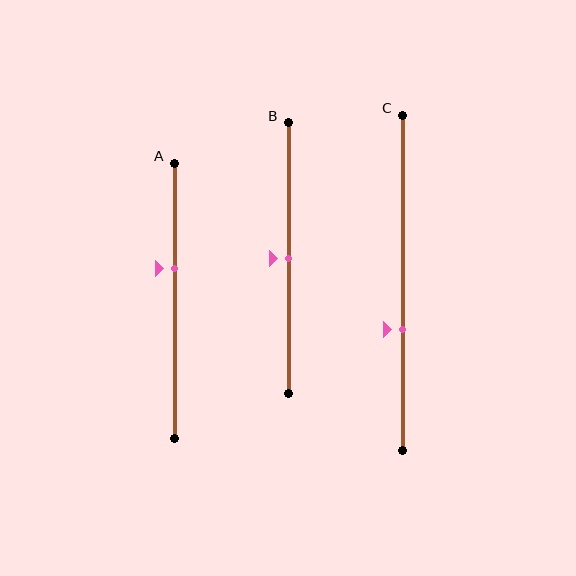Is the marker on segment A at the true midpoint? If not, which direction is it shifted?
No, the marker on segment A is shifted upward by about 12% of the segment length.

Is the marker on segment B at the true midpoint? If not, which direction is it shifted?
Yes, the marker on segment B is at the true midpoint.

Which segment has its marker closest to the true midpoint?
Segment B has its marker closest to the true midpoint.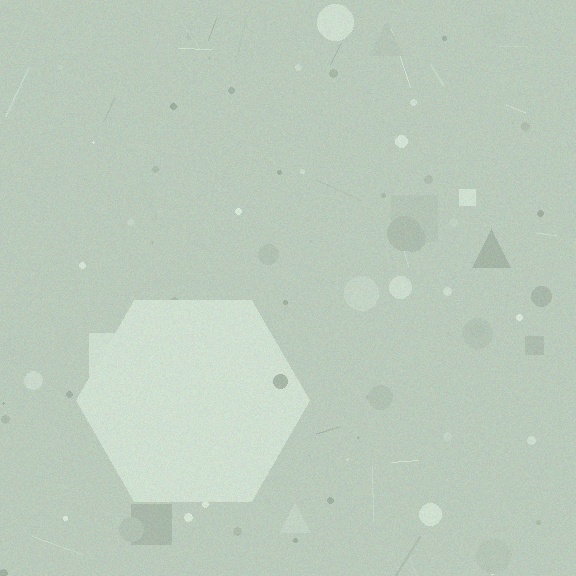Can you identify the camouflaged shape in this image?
The camouflaged shape is a hexagon.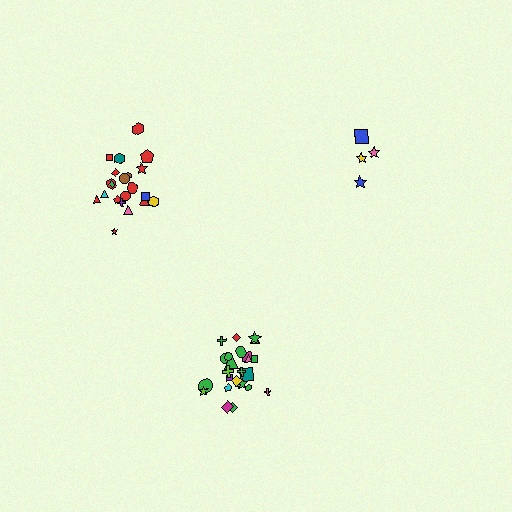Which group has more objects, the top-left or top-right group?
The top-left group.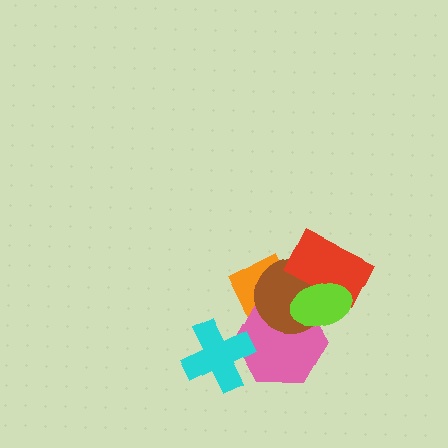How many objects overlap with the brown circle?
4 objects overlap with the brown circle.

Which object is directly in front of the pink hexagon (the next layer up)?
The brown circle is directly in front of the pink hexagon.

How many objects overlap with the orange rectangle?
4 objects overlap with the orange rectangle.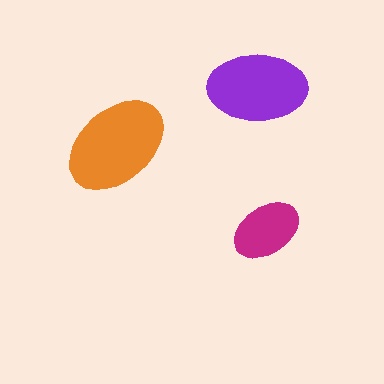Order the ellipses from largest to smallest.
the orange one, the purple one, the magenta one.